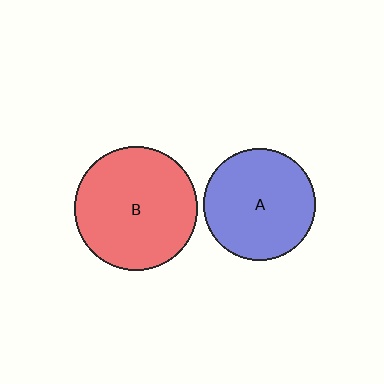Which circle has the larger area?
Circle B (red).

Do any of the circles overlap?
No, none of the circles overlap.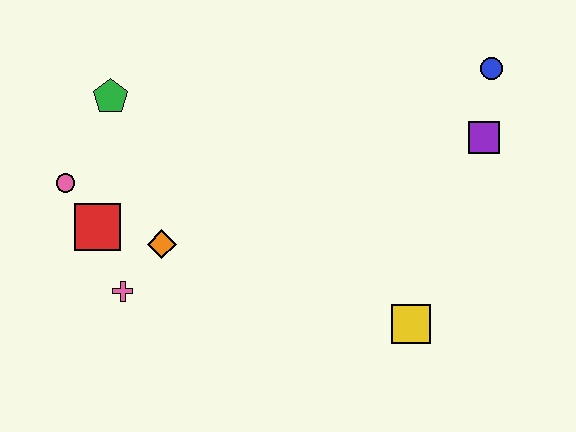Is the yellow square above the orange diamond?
No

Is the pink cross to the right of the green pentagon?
Yes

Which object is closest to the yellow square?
The purple square is closest to the yellow square.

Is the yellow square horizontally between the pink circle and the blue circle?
Yes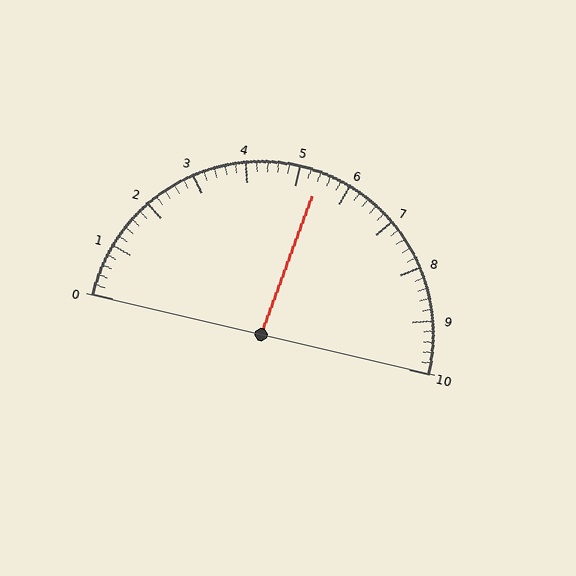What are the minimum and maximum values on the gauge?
The gauge ranges from 0 to 10.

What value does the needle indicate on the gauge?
The needle indicates approximately 5.4.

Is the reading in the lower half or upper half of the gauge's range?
The reading is in the upper half of the range (0 to 10).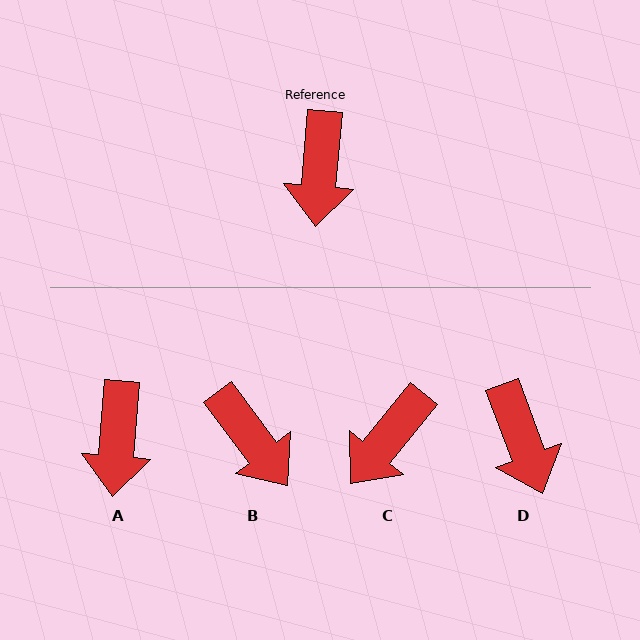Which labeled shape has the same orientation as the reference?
A.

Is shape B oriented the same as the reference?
No, it is off by about 42 degrees.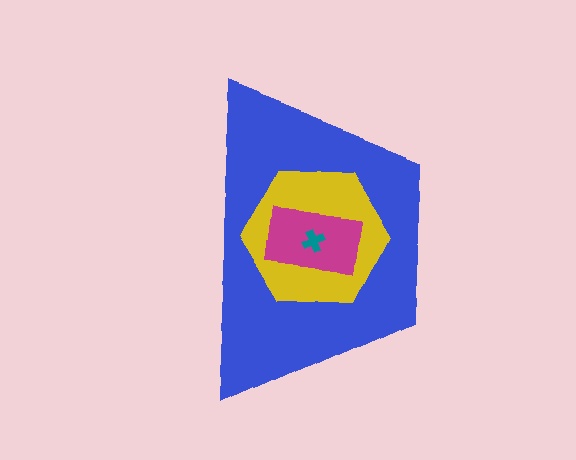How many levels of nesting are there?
4.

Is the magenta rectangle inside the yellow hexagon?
Yes.